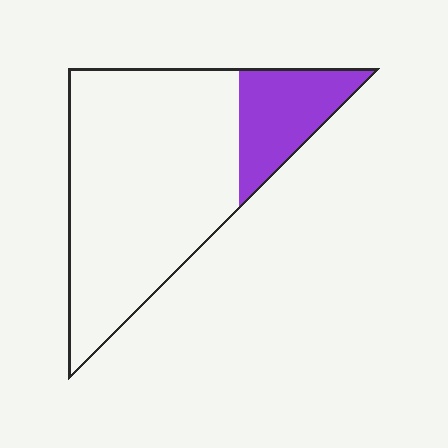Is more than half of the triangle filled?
No.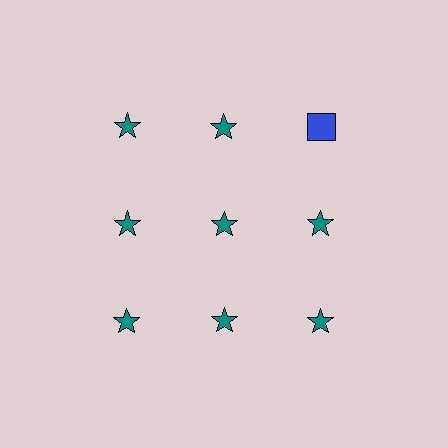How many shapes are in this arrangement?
There are 9 shapes arranged in a grid pattern.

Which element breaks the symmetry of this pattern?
The blue square in the top row, center column breaks the symmetry. All other shapes are teal stars.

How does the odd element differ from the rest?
It differs in both color (blue instead of teal) and shape (square instead of star).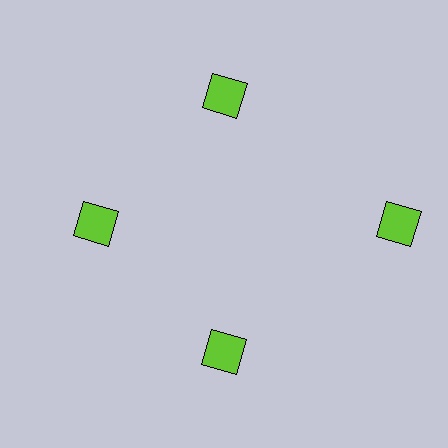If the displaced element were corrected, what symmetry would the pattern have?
It would have 4-fold rotational symmetry — the pattern would map onto itself every 90 degrees.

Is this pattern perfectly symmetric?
No. The 4 lime squares are arranged in a ring, but one element near the 3 o'clock position is pushed outward from the center, breaking the 4-fold rotational symmetry.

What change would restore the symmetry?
The symmetry would be restored by moving it inward, back onto the ring so that all 4 squares sit at equal angles and equal distance from the center.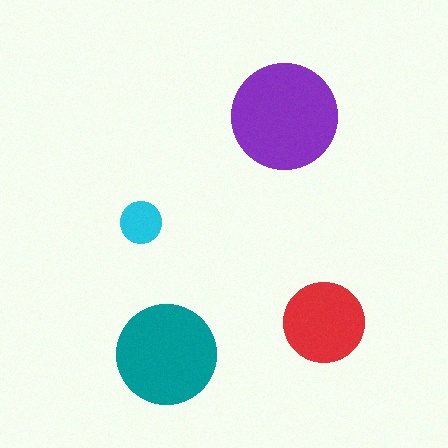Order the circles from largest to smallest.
the purple one, the teal one, the red one, the cyan one.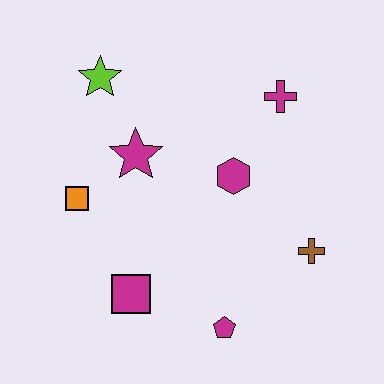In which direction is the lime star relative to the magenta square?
The lime star is above the magenta square.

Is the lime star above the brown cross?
Yes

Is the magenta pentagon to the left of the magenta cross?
Yes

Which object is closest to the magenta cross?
The magenta hexagon is closest to the magenta cross.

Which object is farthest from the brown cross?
The lime star is farthest from the brown cross.